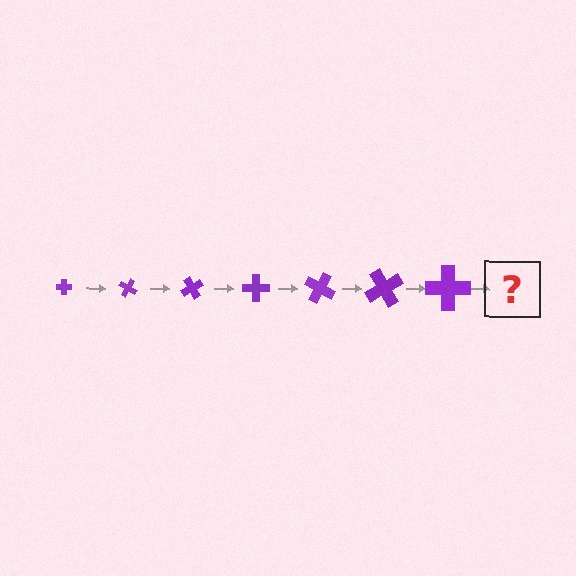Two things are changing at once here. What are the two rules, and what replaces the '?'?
The two rules are that the cross grows larger each step and it rotates 30 degrees each step. The '?' should be a cross, larger than the previous one and rotated 210 degrees from the start.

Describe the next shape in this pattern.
It should be a cross, larger than the previous one and rotated 210 degrees from the start.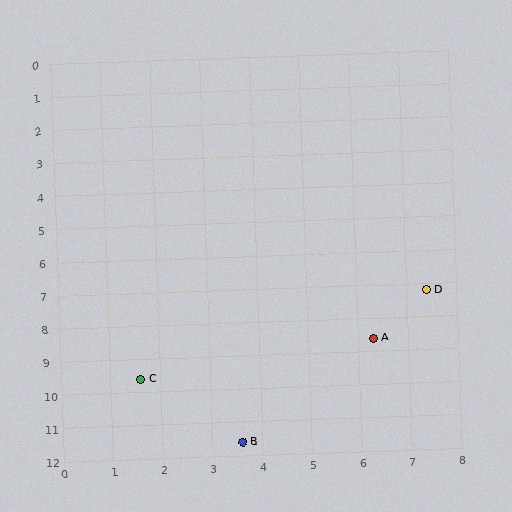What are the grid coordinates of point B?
Point B is at approximately (3.6, 11.6).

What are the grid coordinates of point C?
Point C is at approximately (1.6, 9.6).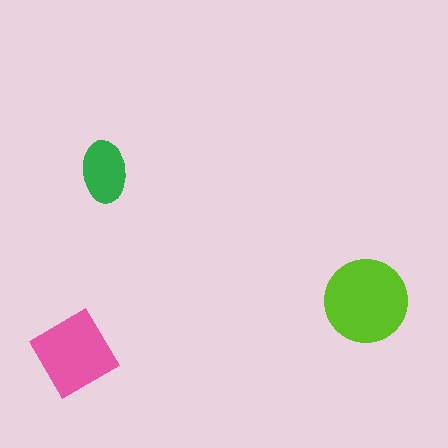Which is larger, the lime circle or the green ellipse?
The lime circle.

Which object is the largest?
The lime circle.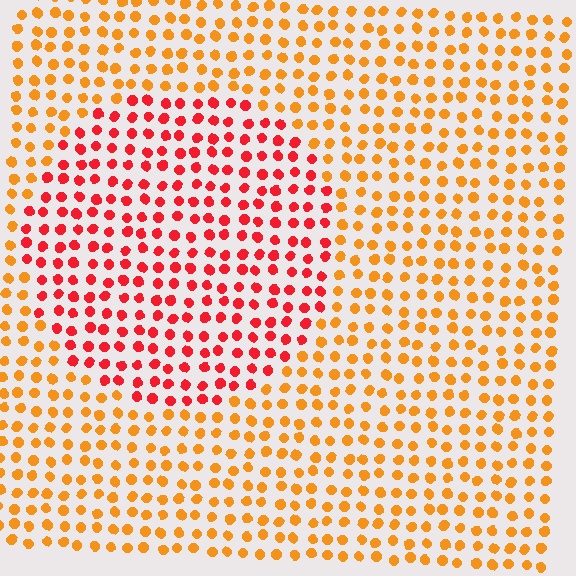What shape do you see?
I see a circle.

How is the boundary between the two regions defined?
The boundary is defined purely by a slight shift in hue (about 38 degrees). Spacing, size, and orientation are identical on both sides.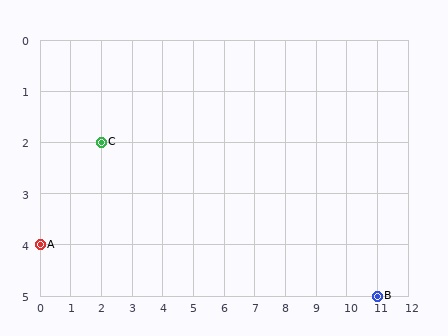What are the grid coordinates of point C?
Point C is at grid coordinates (2, 2).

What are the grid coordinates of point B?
Point B is at grid coordinates (11, 5).